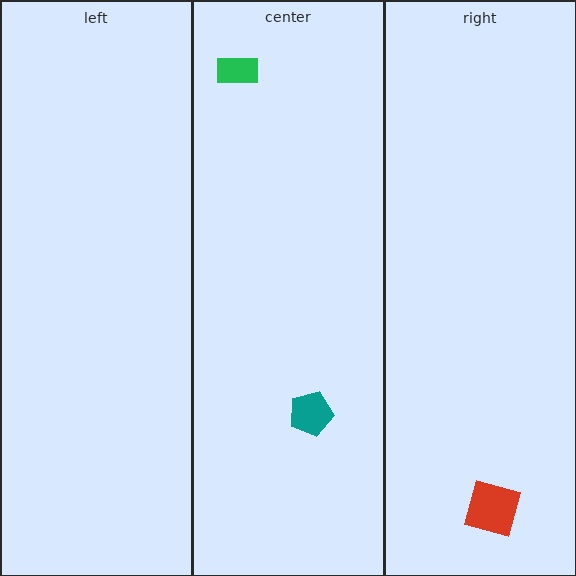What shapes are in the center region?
The green rectangle, the teal pentagon.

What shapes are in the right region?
The red square.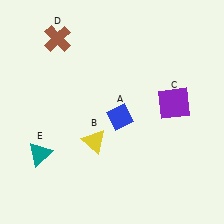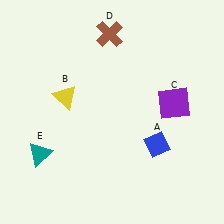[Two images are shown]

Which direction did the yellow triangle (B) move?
The yellow triangle (B) moved up.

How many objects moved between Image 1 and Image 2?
3 objects moved between the two images.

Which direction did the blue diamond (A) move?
The blue diamond (A) moved right.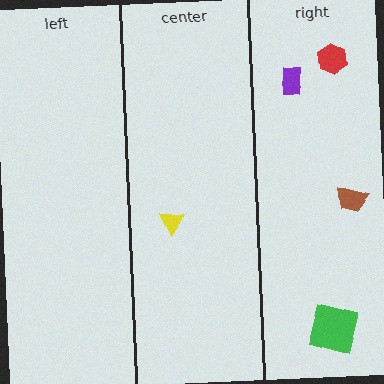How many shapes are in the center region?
1.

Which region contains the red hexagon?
The right region.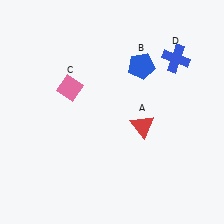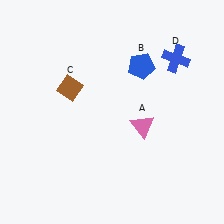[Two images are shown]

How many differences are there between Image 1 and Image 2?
There are 2 differences between the two images.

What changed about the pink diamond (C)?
In Image 1, C is pink. In Image 2, it changed to brown.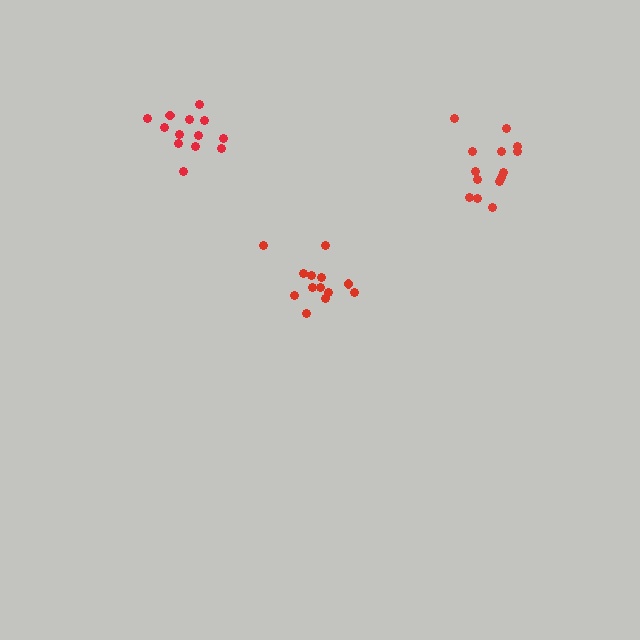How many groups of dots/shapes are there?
There are 3 groups.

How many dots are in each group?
Group 1: 13 dots, Group 2: 13 dots, Group 3: 14 dots (40 total).